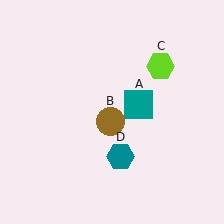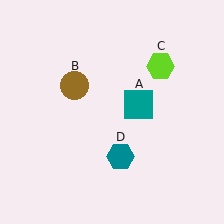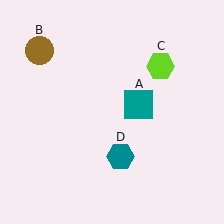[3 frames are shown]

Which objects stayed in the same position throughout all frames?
Teal square (object A) and lime hexagon (object C) and teal hexagon (object D) remained stationary.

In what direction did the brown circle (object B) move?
The brown circle (object B) moved up and to the left.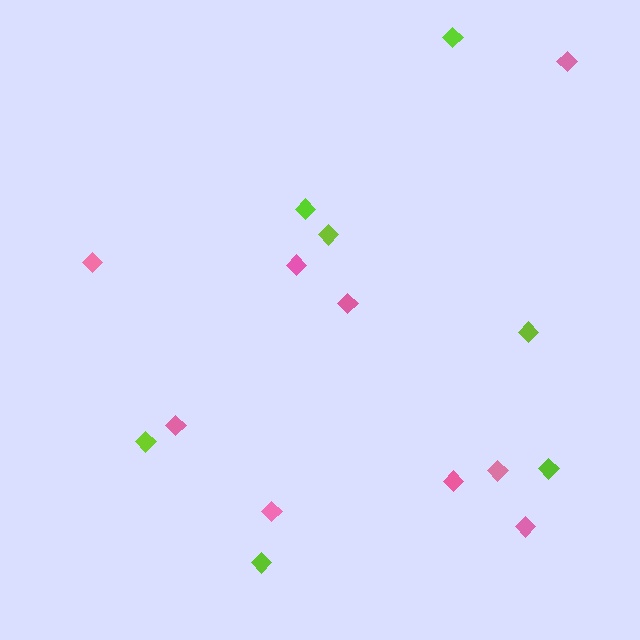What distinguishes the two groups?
There are 2 groups: one group of lime diamonds (7) and one group of pink diamonds (9).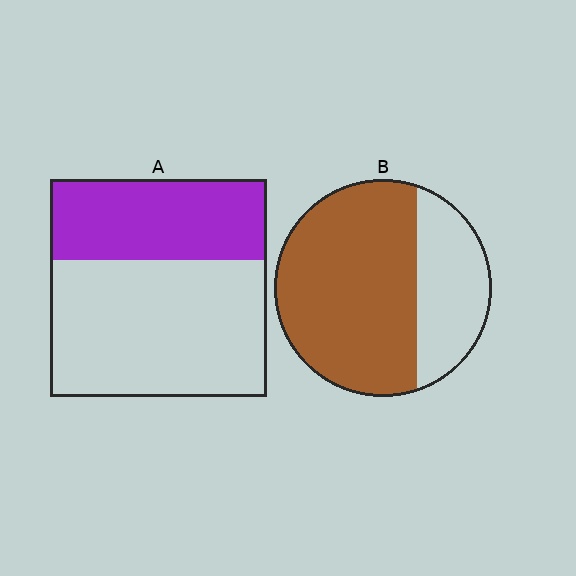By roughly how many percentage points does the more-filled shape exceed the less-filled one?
By roughly 30 percentage points (B over A).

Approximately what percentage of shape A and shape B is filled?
A is approximately 35% and B is approximately 70%.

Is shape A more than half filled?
No.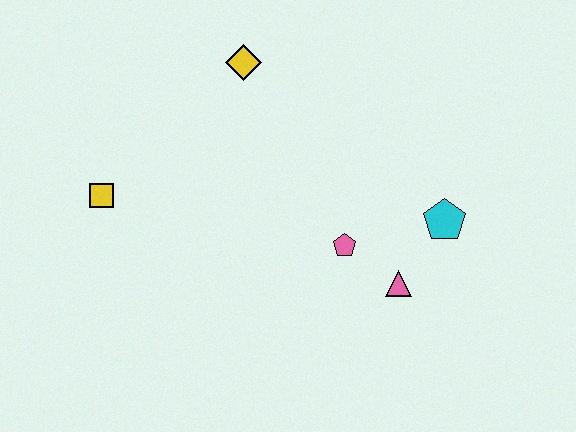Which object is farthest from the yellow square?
The cyan pentagon is farthest from the yellow square.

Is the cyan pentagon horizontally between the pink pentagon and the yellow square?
No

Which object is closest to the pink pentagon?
The pink triangle is closest to the pink pentagon.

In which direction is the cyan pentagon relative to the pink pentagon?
The cyan pentagon is to the right of the pink pentagon.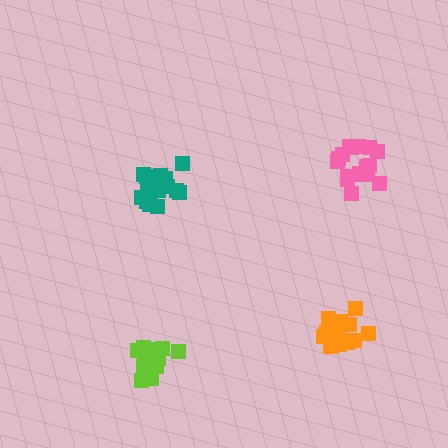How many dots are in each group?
Group 1: 19 dots, Group 2: 15 dots, Group 3: 18 dots, Group 4: 18 dots (70 total).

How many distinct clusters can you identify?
There are 4 distinct clusters.